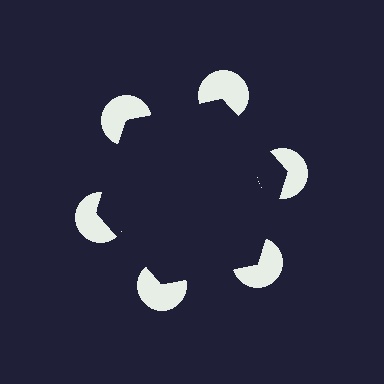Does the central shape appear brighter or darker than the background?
It typically appears slightly darker than the background, even though no actual brightness change is drawn.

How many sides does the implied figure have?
6 sides.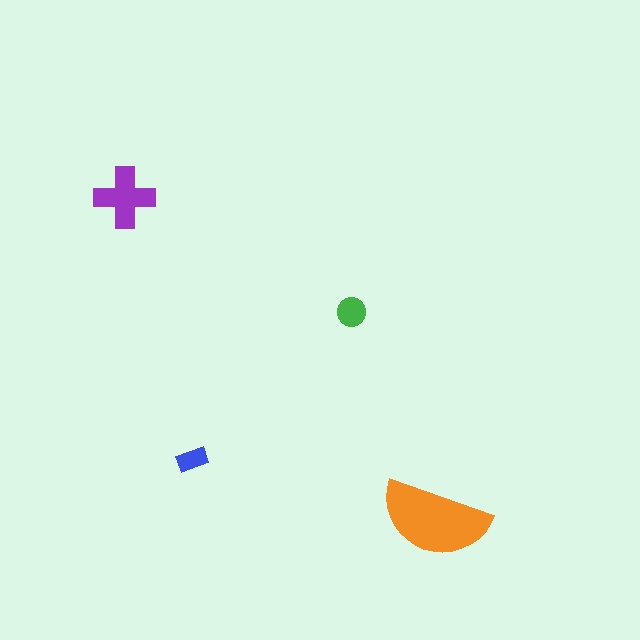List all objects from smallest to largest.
The blue rectangle, the green circle, the purple cross, the orange semicircle.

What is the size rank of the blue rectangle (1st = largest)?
4th.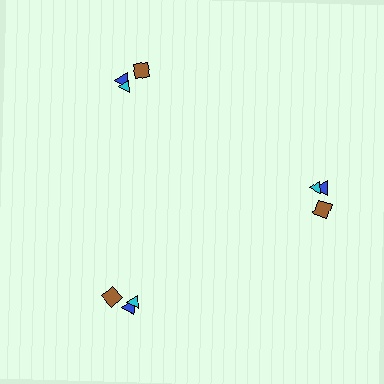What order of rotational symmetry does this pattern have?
This pattern has 3-fold rotational symmetry.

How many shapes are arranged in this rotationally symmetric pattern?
There are 9 shapes, arranged in 3 groups of 3.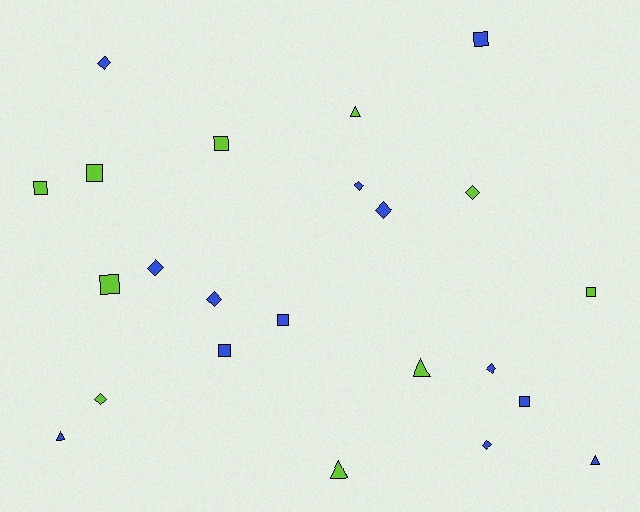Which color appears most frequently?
Blue, with 13 objects.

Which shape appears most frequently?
Diamond, with 9 objects.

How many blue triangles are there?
There are 2 blue triangles.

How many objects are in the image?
There are 23 objects.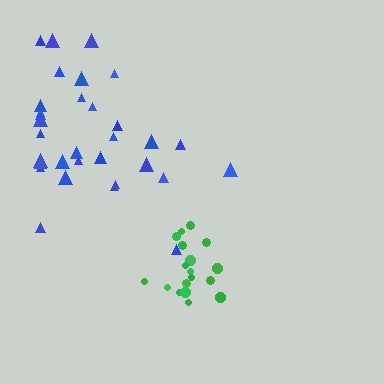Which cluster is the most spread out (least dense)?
Blue.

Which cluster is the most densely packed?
Green.